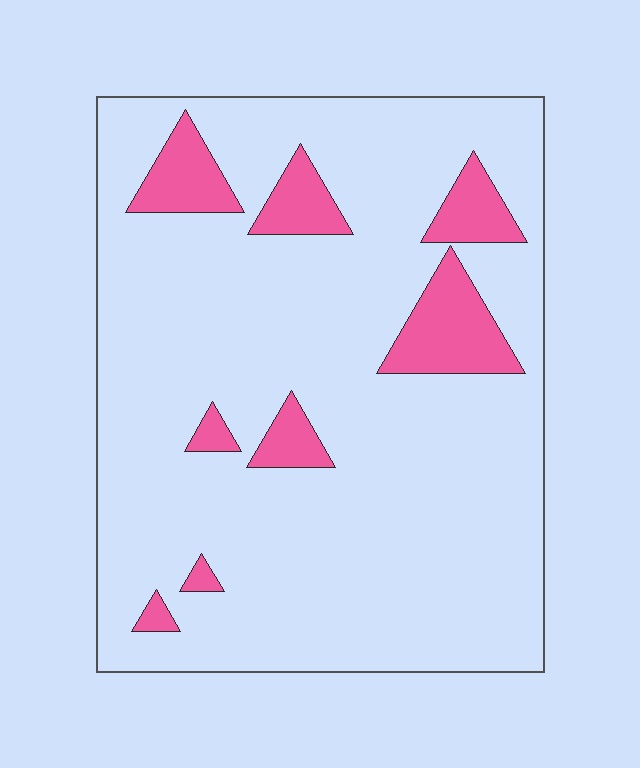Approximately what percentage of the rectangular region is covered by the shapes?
Approximately 15%.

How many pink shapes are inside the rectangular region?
8.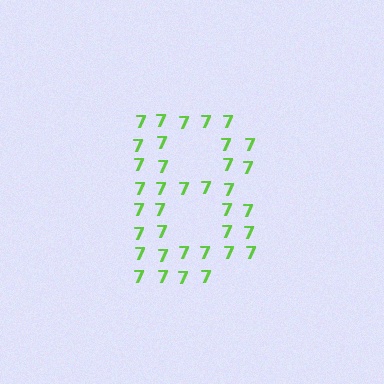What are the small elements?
The small elements are digit 7's.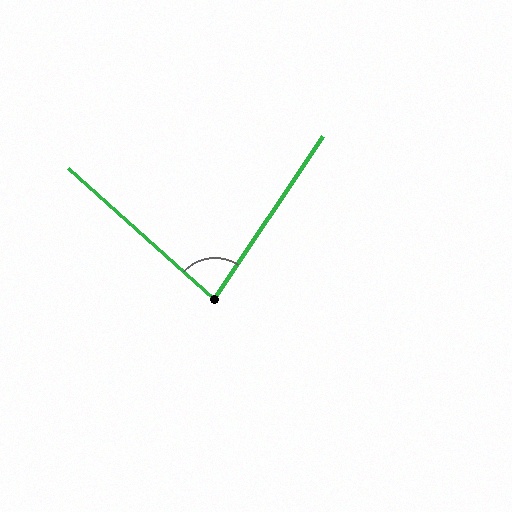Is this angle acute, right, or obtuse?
It is acute.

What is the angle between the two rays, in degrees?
Approximately 82 degrees.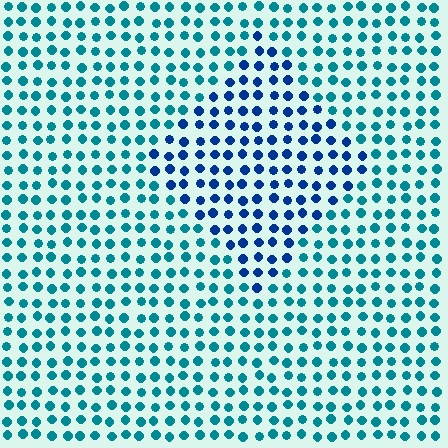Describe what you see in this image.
The image is filled with small teal elements in a uniform arrangement. A diamond-shaped region is visible where the elements are tinted to a slightly different hue, forming a subtle color boundary.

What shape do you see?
I see a diamond.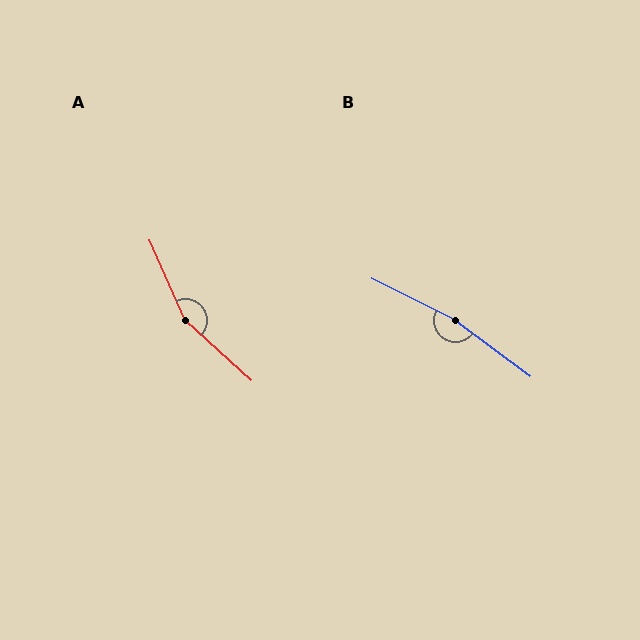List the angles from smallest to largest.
A (156°), B (170°).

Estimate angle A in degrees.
Approximately 156 degrees.